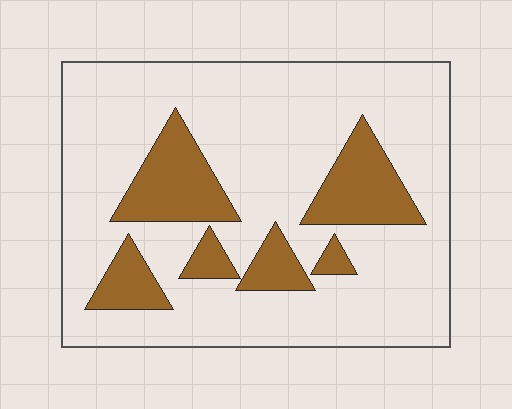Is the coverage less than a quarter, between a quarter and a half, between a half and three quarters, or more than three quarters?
Less than a quarter.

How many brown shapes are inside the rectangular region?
6.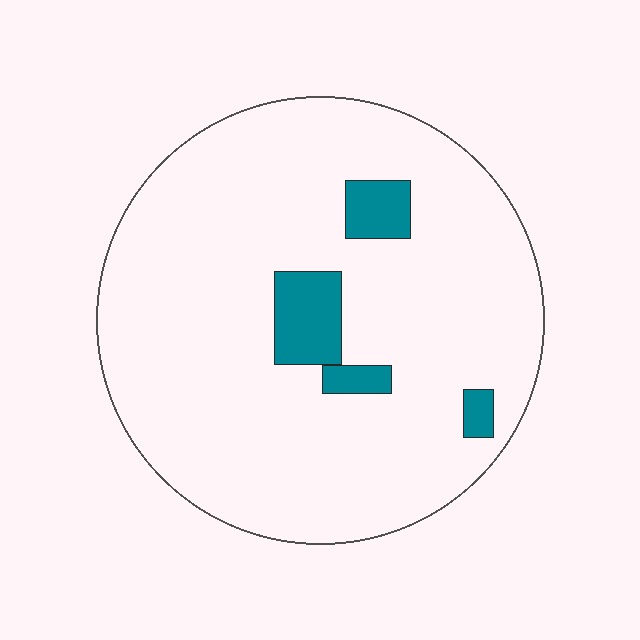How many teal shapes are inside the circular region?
4.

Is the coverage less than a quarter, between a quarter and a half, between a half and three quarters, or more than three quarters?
Less than a quarter.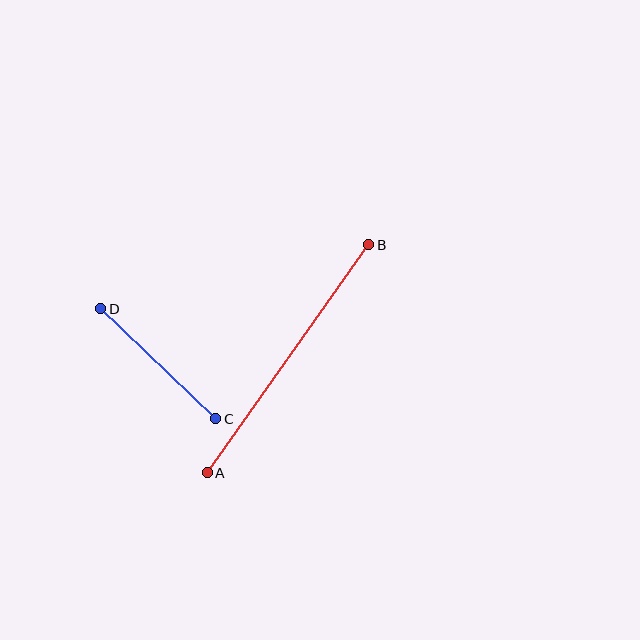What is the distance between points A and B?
The distance is approximately 279 pixels.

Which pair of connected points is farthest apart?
Points A and B are farthest apart.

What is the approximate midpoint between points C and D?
The midpoint is at approximately (158, 364) pixels.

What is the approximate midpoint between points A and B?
The midpoint is at approximately (288, 359) pixels.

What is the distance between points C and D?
The distance is approximately 159 pixels.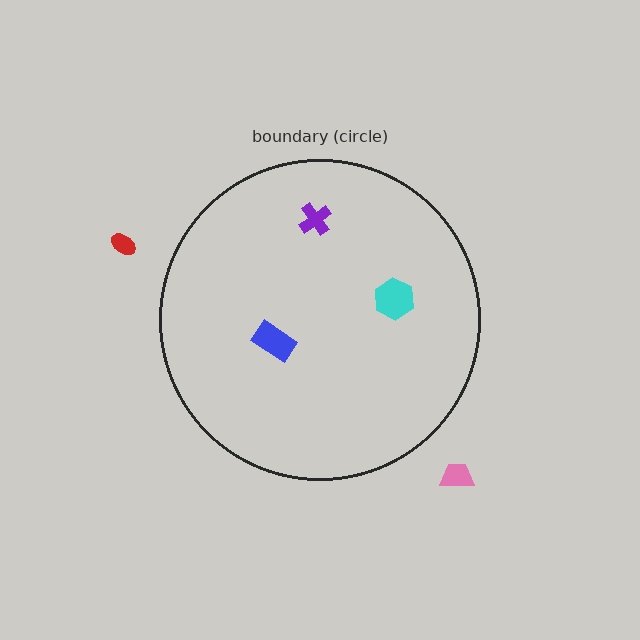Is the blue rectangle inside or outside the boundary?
Inside.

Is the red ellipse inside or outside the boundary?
Outside.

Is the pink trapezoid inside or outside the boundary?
Outside.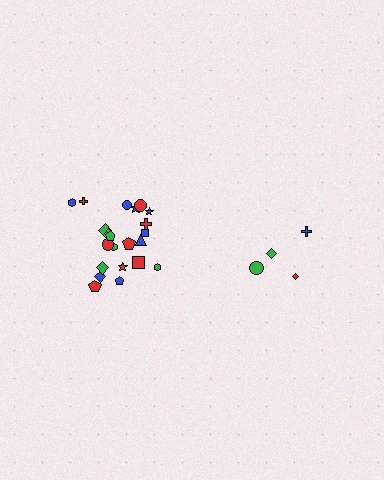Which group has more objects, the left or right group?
The left group.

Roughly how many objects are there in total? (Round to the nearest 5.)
Roughly 25 objects in total.